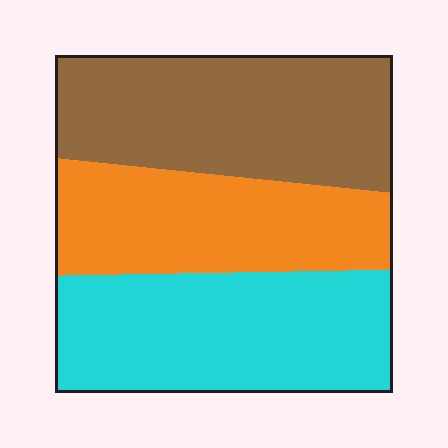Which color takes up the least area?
Orange, at roughly 30%.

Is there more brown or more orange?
Brown.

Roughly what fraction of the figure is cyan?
Cyan covers around 35% of the figure.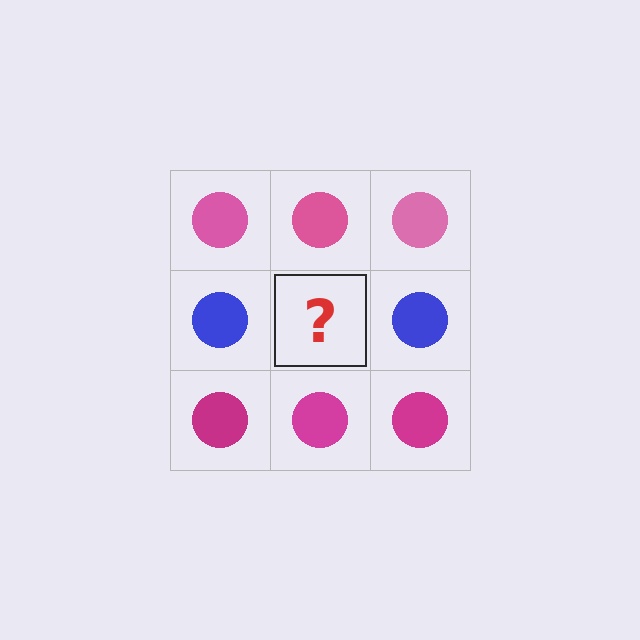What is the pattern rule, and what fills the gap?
The rule is that each row has a consistent color. The gap should be filled with a blue circle.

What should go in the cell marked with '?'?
The missing cell should contain a blue circle.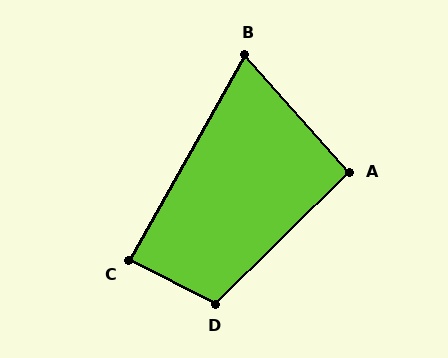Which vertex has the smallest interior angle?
B, at approximately 71 degrees.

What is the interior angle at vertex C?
Approximately 87 degrees (approximately right).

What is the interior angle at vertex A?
Approximately 93 degrees (approximately right).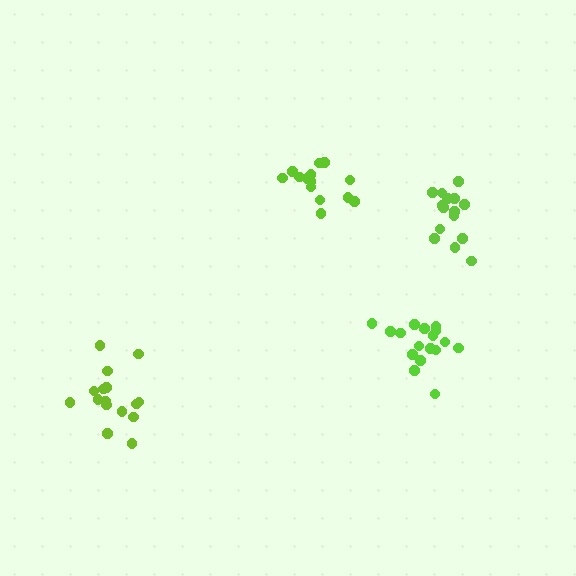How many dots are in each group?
Group 1: 14 dots, Group 2: 17 dots, Group 3: 16 dots, Group 4: 15 dots (62 total).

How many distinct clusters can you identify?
There are 4 distinct clusters.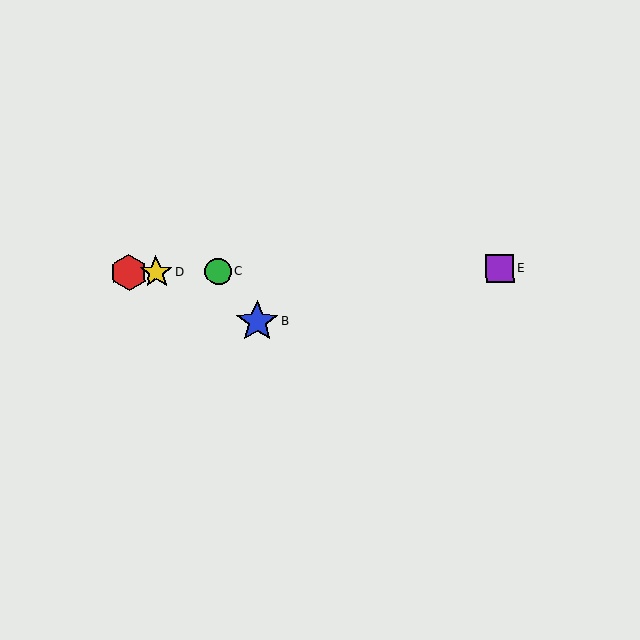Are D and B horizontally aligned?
No, D is at y≈272 and B is at y≈321.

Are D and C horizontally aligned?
Yes, both are at y≈272.